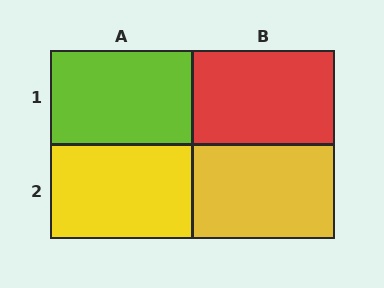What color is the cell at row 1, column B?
Red.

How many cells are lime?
1 cell is lime.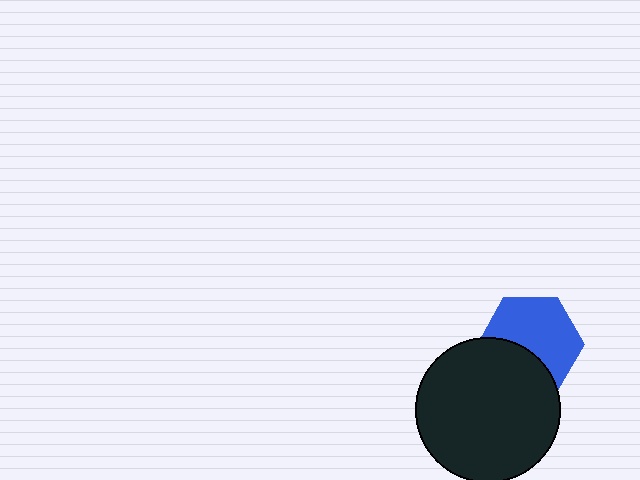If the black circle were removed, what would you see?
You would see the complete blue hexagon.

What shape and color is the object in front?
The object in front is a black circle.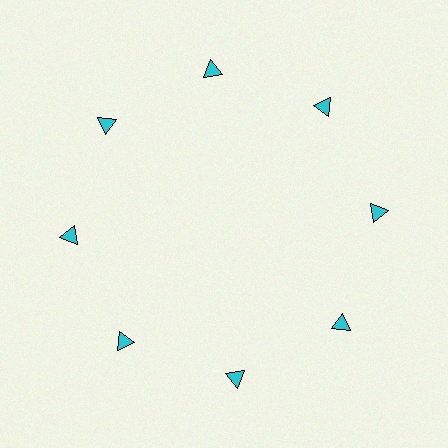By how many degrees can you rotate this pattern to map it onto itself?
The pattern maps onto itself every 45 degrees of rotation.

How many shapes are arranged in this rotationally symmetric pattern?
There are 8 shapes, arranged in 8 groups of 1.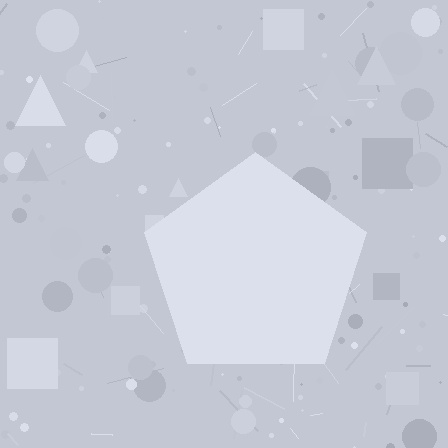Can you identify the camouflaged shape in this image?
The camouflaged shape is a pentagon.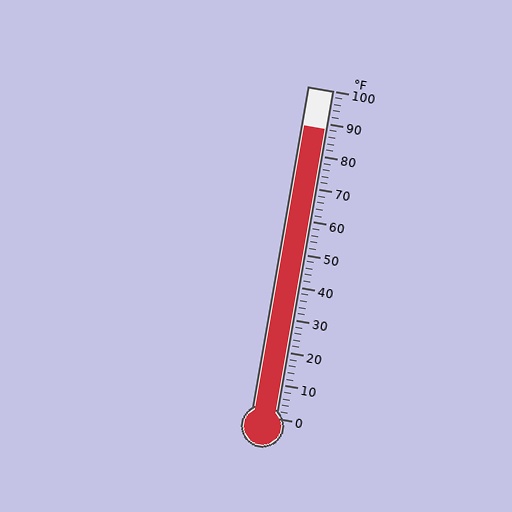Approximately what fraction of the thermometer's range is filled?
The thermometer is filled to approximately 90% of its range.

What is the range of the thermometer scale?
The thermometer scale ranges from 0°F to 100°F.